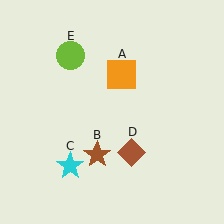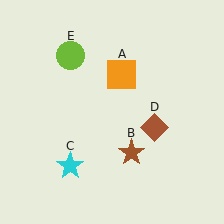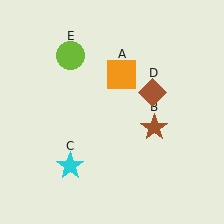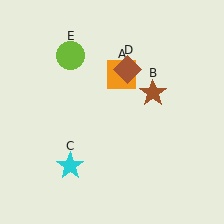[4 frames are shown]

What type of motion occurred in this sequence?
The brown star (object B), brown diamond (object D) rotated counterclockwise around the center of the scene.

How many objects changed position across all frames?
2 objects changed position: brown star (object B), brown diamond (object D).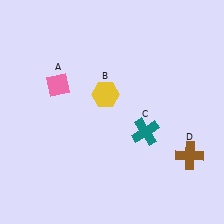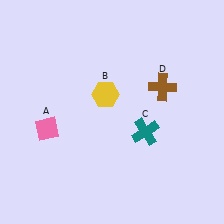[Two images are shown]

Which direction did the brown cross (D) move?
The brown cross (D) moved up.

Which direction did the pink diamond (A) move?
The pink diamond (A) moved down.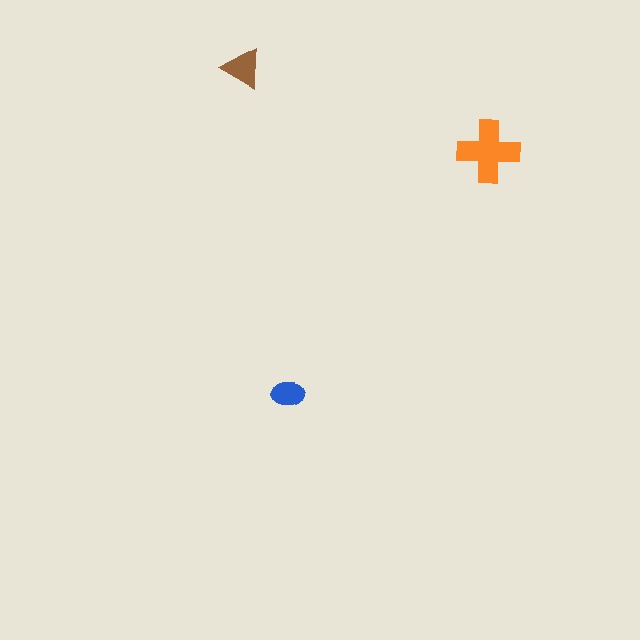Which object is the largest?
The orange cross.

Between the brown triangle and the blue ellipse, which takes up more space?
The brown triangle.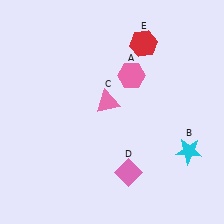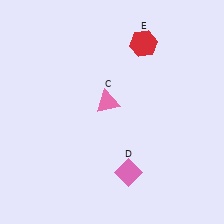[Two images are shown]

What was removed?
The cyan star (B), the pink hexagon (A) were removed in Image 2.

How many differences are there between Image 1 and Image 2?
There are 2 differences between the two images.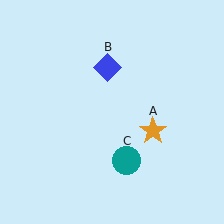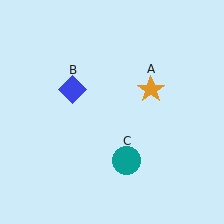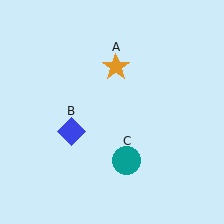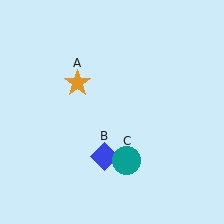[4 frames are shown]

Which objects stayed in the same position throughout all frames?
Teal circle (object C) remained stationary.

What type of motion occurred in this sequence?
The orange star (object A), blue diamond (object B) rotated counterclockwise around the center of the scene.